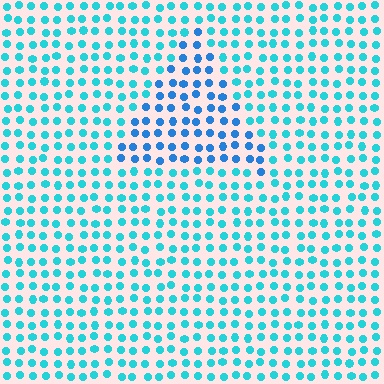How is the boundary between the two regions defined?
The boundary is defined purely by a slight shift in hue (about 28 degrees). Spacing, size, and orientation are identical on both sides.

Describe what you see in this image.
The image is filled with small cyan elements in a uniform arrangement. A triangle-shaped region is visible where the elements are tinted to a slightly different hue, forming a subtle color boundary.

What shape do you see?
I see a triangle.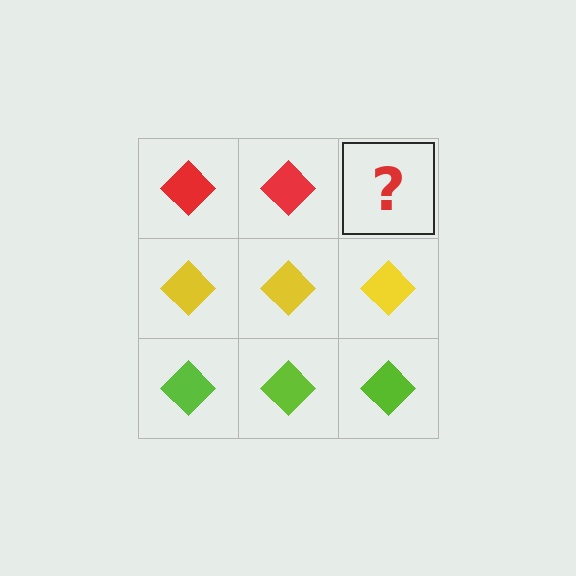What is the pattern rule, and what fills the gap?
The rule is that each row has a consistent color. The gap should be filled with a red diamond.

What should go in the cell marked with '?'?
The missing cell should contain a red diamond.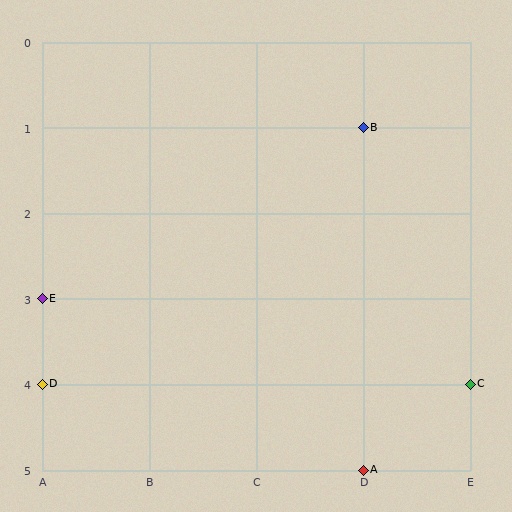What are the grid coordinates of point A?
Point A is at grid coordinates (D, 5).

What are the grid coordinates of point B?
Point B is at grid coordinates (D, 1).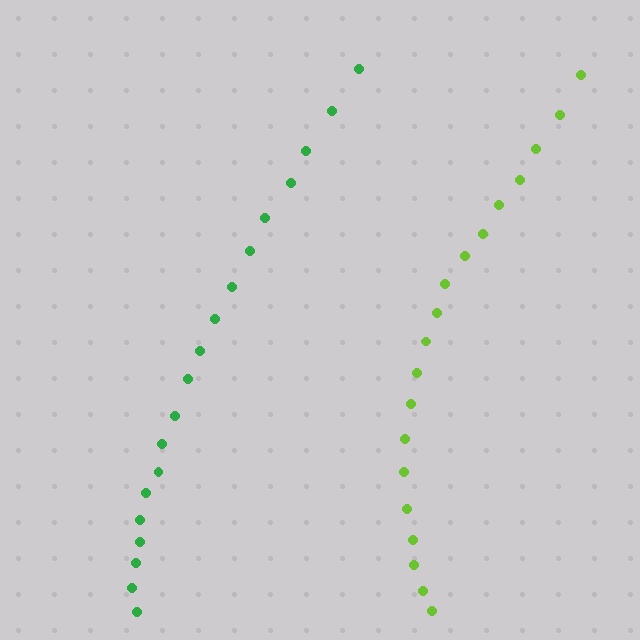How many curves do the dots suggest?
There are 2 distinct paths.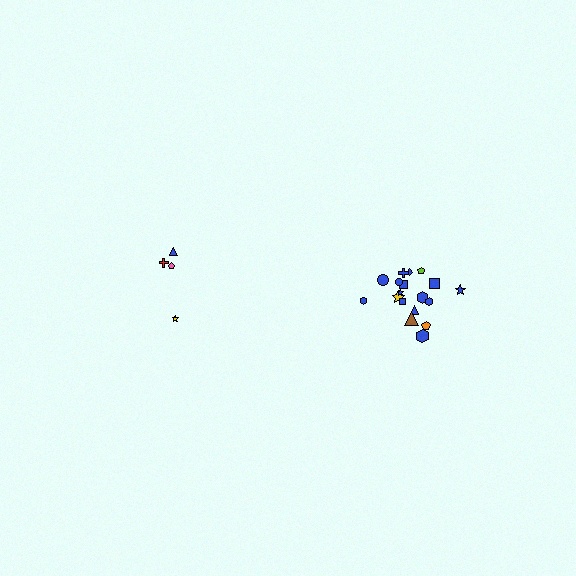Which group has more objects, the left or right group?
The right group.